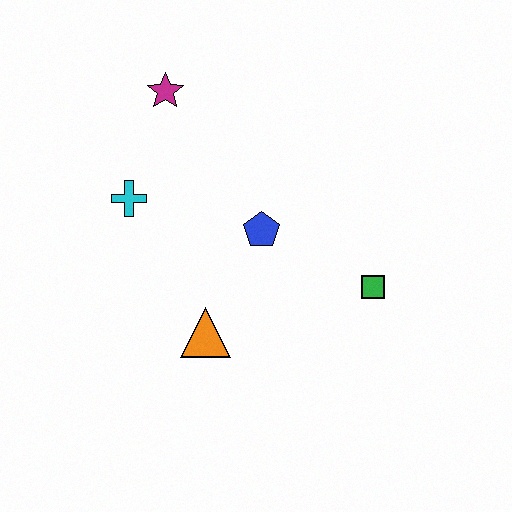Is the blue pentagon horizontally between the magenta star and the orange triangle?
No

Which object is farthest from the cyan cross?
The green square is farthest from the cyan cross.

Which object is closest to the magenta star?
The cyan cross is closest to the magenta star.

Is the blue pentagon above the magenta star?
No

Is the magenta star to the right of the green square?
No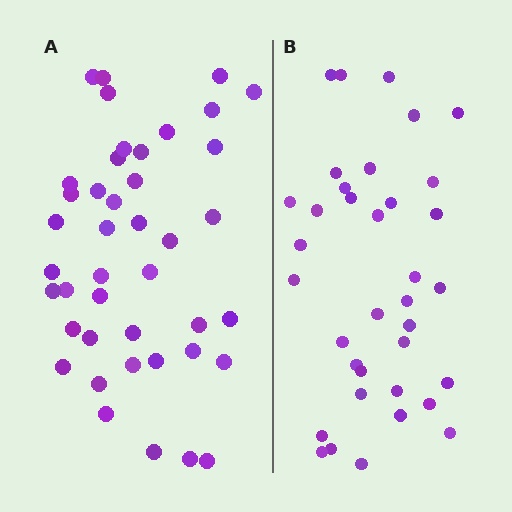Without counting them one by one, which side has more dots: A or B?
Region A (the left region) has more dots.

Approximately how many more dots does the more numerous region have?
Region A has about 6 more dots than region B.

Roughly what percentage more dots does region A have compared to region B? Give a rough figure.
About 15% more.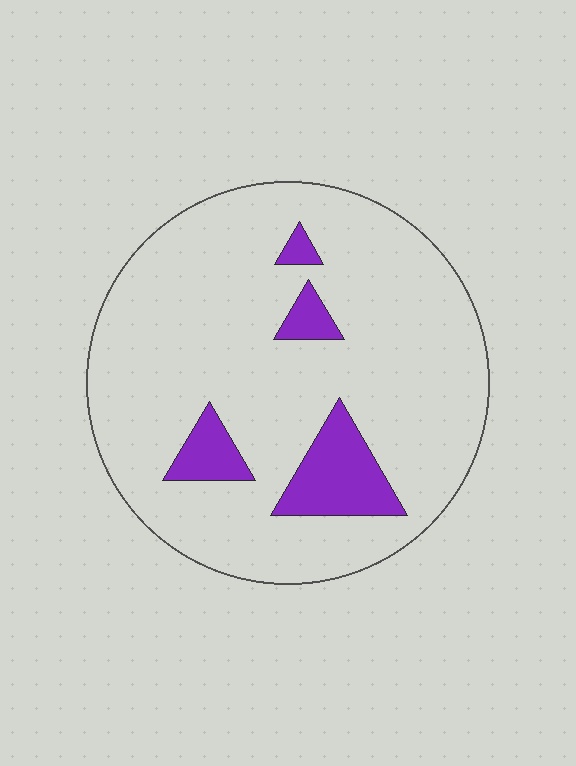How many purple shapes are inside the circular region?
4.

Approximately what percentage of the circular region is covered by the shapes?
Approximately 10%.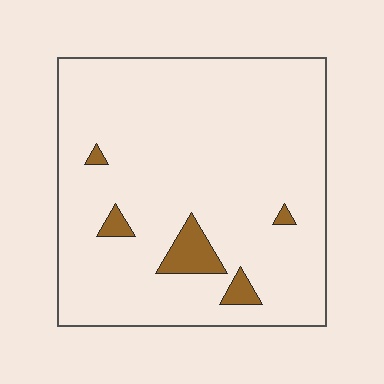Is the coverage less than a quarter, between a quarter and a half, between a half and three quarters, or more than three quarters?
Less than a quarter.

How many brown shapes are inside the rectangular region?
5.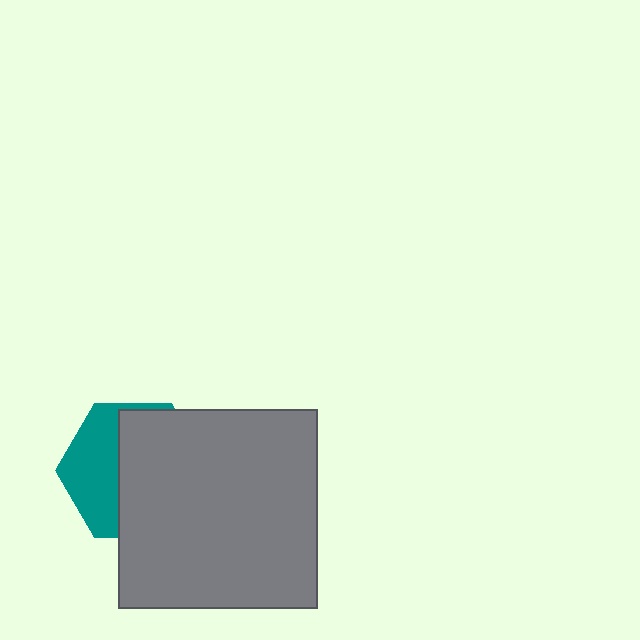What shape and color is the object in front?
The object in front is a gray square.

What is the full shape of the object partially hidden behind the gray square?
The partially hidden object is a teal hexagon.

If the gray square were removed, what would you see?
You would see the complete teal hexagon.